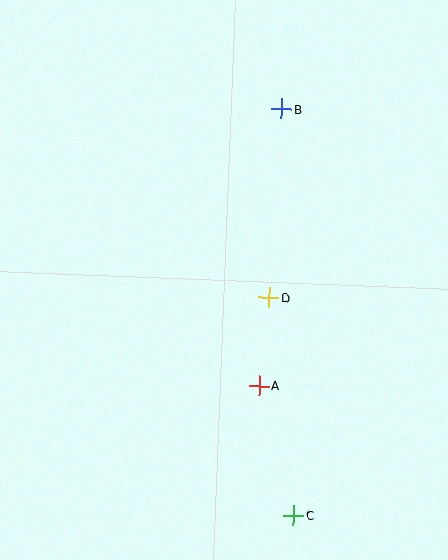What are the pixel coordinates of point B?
Point B is at (281, 109).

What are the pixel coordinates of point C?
Point C is at (293, 515).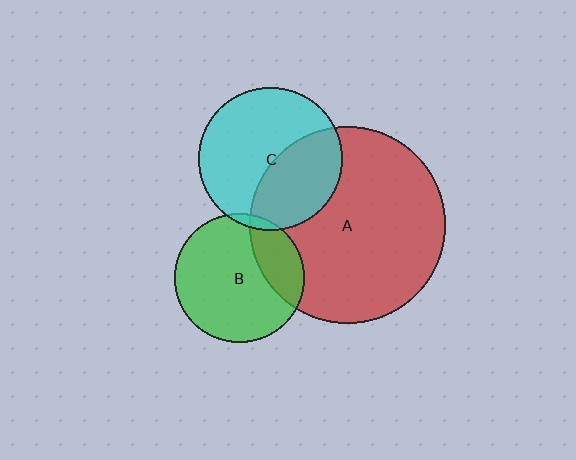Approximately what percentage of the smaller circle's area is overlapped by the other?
Approximately 5%.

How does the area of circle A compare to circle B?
Approximately 2.3 times.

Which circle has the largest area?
Circle A (red).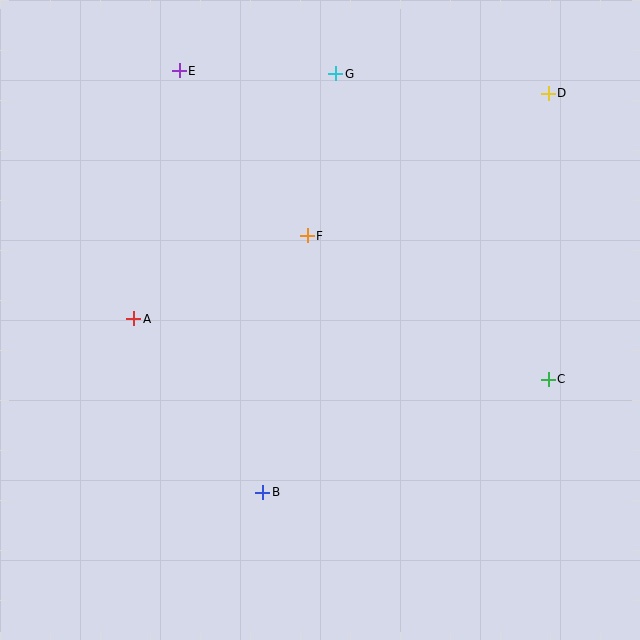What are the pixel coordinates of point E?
Point E is at (179, 71).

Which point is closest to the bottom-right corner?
Point C is closest to the bottom-right corner.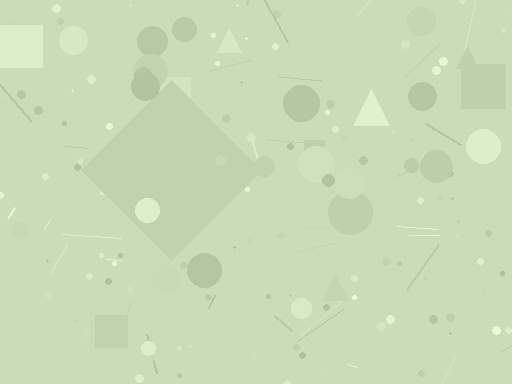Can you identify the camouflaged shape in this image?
The camouflaged shape is a diamond.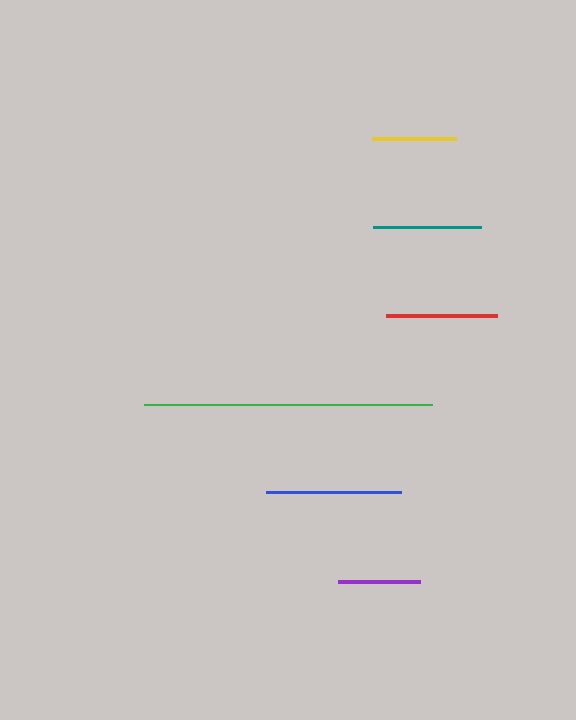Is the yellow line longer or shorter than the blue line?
The blue line is longer than the yellow line.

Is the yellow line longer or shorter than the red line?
The red line is longer than the yellow line.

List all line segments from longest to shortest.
From longest to shortest: green, blue, red, teal, yellow, purple.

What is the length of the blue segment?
The blue segment is approximately 135 pixels long.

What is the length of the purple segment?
The purple segment is approximately 81 pixels long.